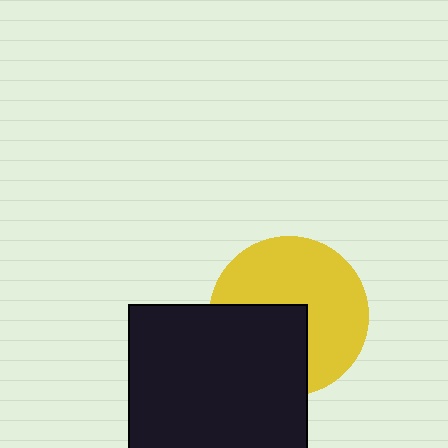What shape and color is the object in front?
The object in front is a black square.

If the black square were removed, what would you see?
You would see the complete yellow circle.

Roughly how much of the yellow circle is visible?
About half of it is visible (roughly 62%).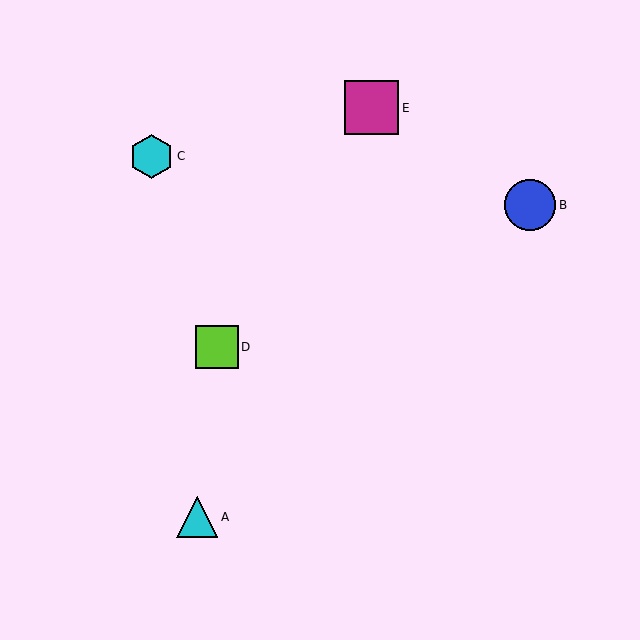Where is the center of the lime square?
The center of the lime square is at (217, 347).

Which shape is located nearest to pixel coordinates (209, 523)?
The cyan triangle (labeled A) at (197, 517) is nearest to that location.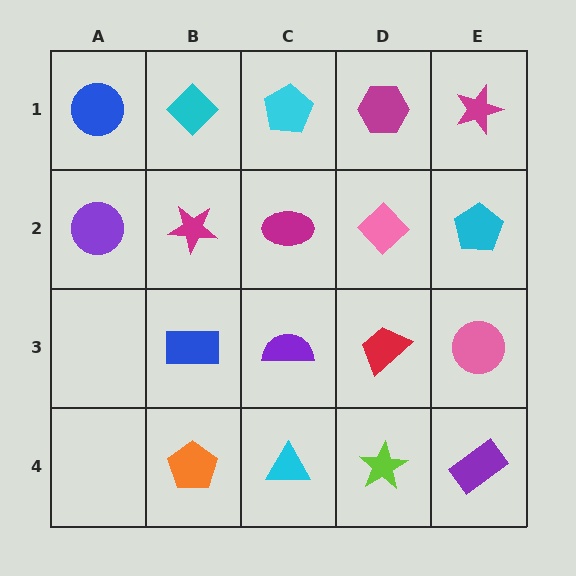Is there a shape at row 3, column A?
No, that cell is empty.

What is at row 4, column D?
A lime star.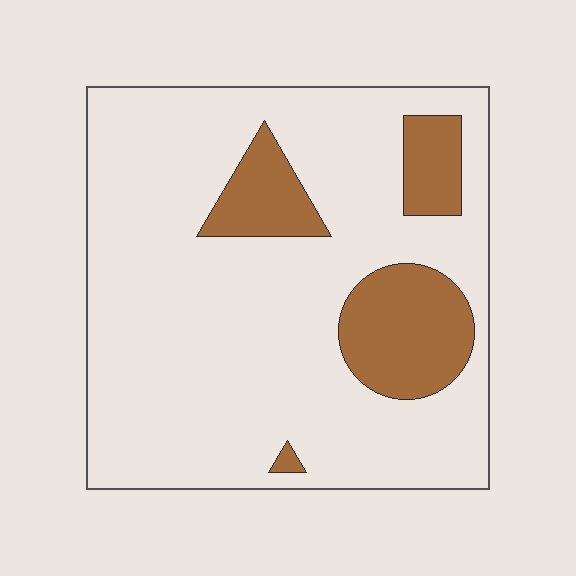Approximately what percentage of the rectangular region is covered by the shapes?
Approximately 20%.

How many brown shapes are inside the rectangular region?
4.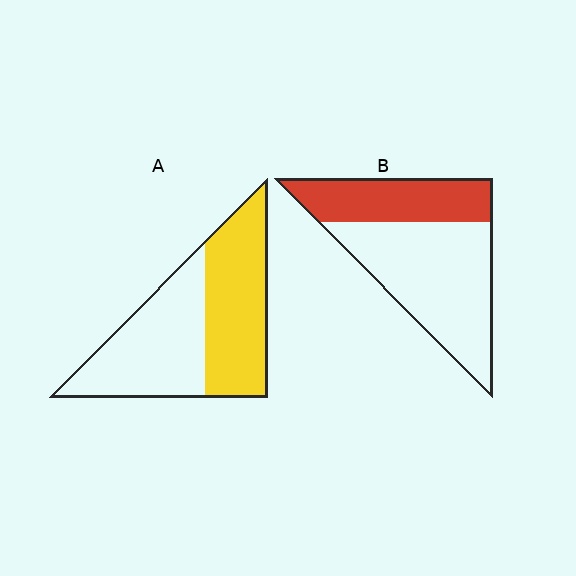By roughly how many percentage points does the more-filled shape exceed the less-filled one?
By roughly 15 percentage points (A over B).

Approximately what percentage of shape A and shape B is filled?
A is approximately 50% and B is approximately 35%.